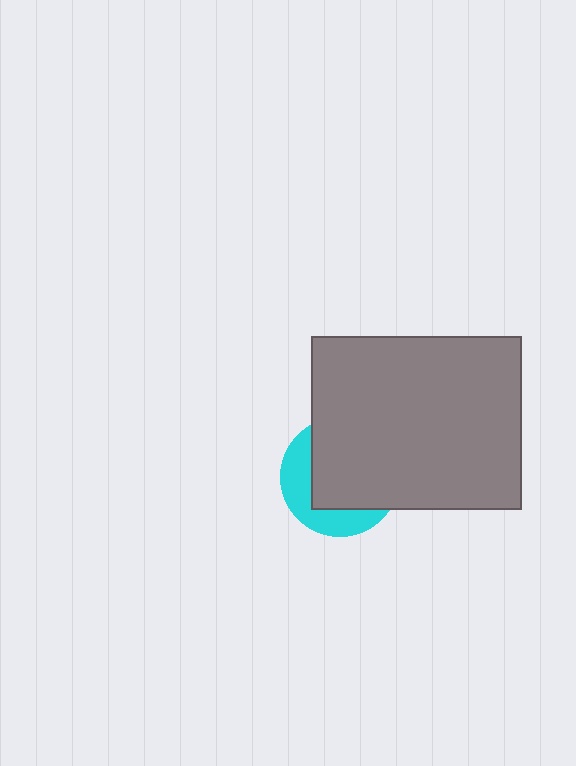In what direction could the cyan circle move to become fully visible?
The cyan circle could move toward the lower-left. That would shift it out from behind the gray rectangle entirely.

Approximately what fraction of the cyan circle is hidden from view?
Roughly 64% of the cyan circle is hidden behind the gray rectangle.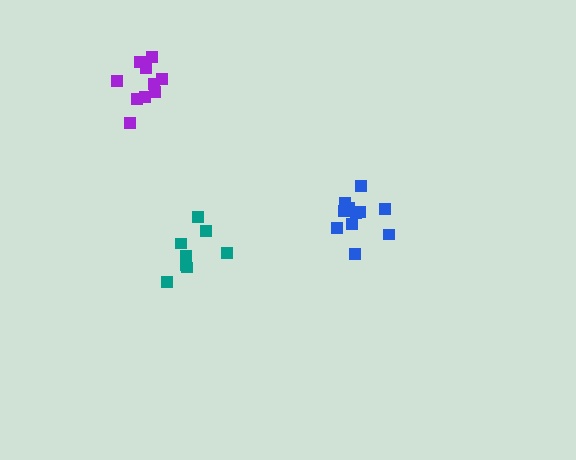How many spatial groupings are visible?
There are 3 spatial groupings.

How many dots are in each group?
Group 1: 8 dots, Group 2: 10 dots, Group 3: 11 dots (29 total).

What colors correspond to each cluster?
The clusters are colored: teal, purple, blue.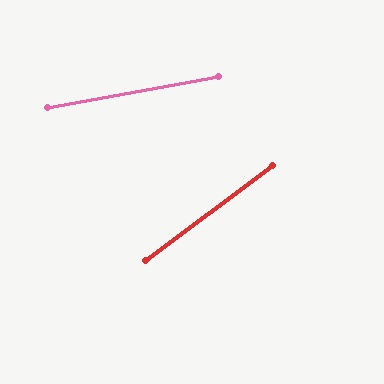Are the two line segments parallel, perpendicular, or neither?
Neither parallel nor perpendicular — they differ by about 26°.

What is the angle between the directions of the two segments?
Approximately 26 degrees.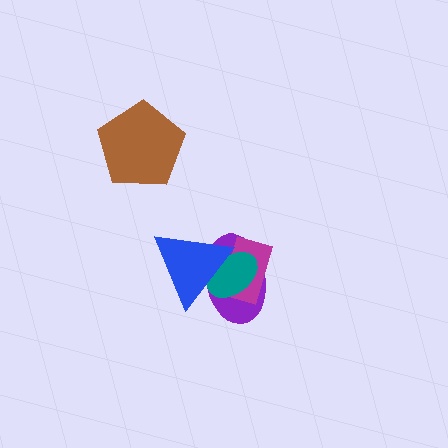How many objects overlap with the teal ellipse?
3 objects overlap with the teal ellipse.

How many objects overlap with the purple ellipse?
3 objects overlap with the purple ellipse.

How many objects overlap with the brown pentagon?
0 objects overlap with the brown pentagon.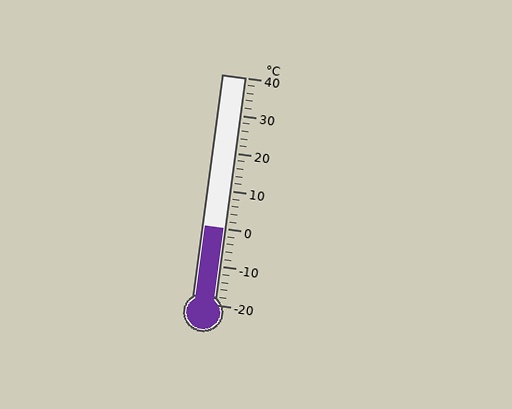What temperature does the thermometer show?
The thermometer shows approximately 0°C.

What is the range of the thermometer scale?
The thermometer scale ranges from -20°C to 40°C.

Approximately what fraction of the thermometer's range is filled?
The thermometer is filled to approximately 35% of its range.